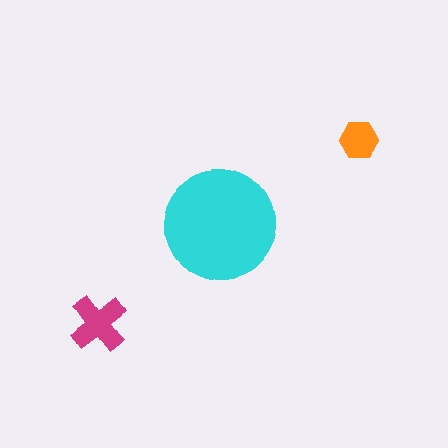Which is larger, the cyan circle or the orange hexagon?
The cyan circle.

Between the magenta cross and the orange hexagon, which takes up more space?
The magenta cross.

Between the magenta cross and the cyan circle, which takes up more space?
The cyan circle.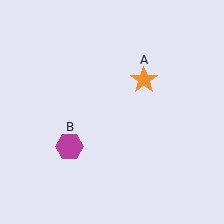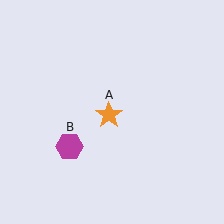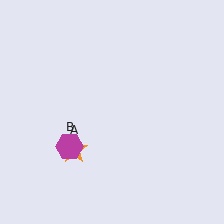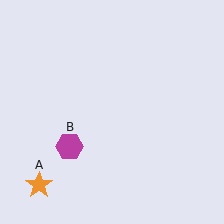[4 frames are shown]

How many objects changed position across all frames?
1 object changed position: orange star (object A).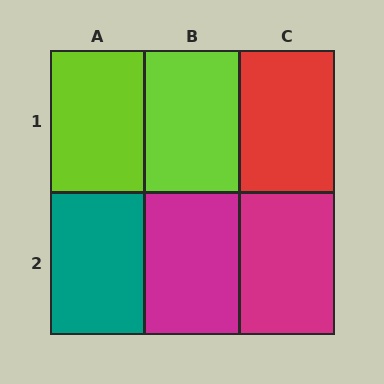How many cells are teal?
1 cell is teal.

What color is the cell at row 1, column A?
Lime.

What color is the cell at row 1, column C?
Red.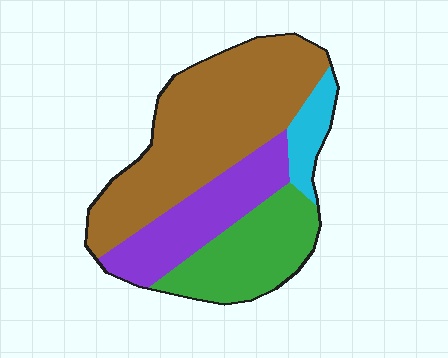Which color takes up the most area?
Brown, at roughly 50%.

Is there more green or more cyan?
Green.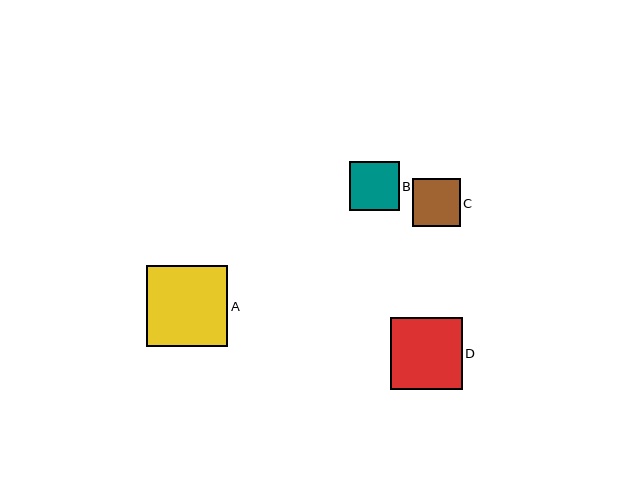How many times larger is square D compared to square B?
Square D is approximately 1.4 times the size of square B.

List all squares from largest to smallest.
From largest to smallest: A, D, B, C.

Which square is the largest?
Square A is the largest with a size of approximately 82 pixels.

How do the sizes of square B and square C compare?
Square B and square C are approximately the same size.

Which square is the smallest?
Square C is the smallest with a size of approximately 48 pixels.